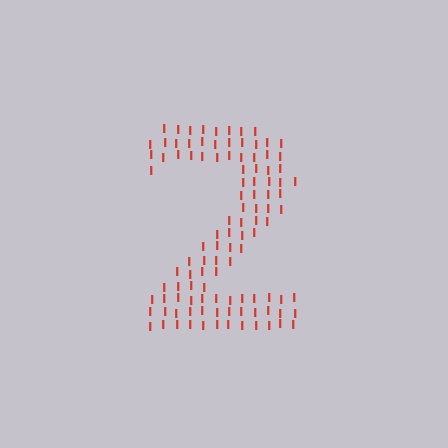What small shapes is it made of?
It is made of small letter I's.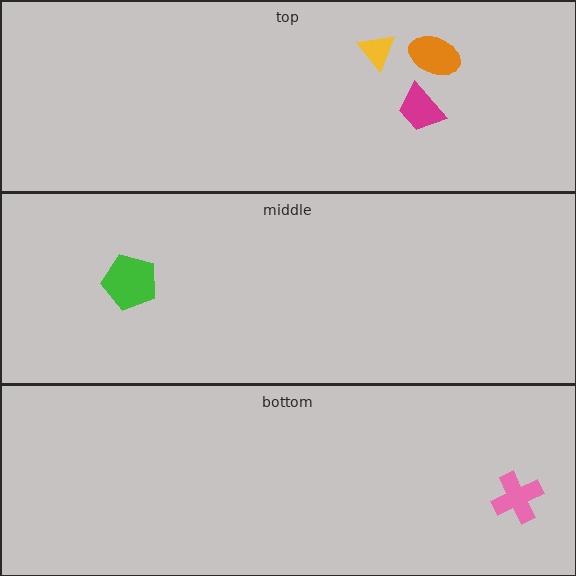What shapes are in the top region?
The orange ellipse, the magenta trapezoid, the yellow triangle.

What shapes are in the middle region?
The green pentagon.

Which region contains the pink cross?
The bottom region.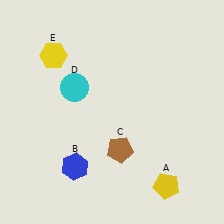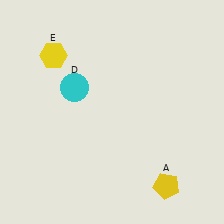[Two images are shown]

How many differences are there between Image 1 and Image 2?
There are 2 differences between the two images.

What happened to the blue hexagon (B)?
The blue hexagon (B) was removed in Image 2. It was in the bottom-left area of Image 1.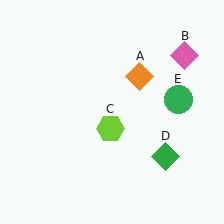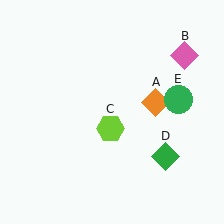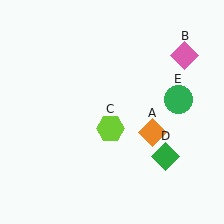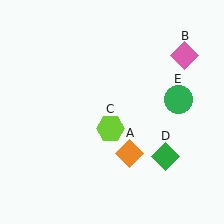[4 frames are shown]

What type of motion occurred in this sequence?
The orange diamond (object A) rotated clockwise around the center of the scene.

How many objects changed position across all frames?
1 object changed position: orange diamond (object A).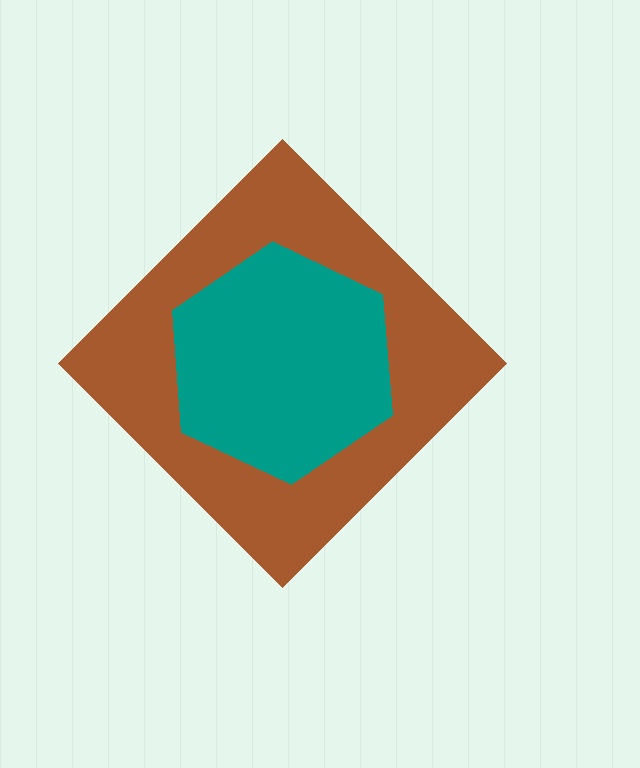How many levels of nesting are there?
2.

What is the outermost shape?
The brown diamond.